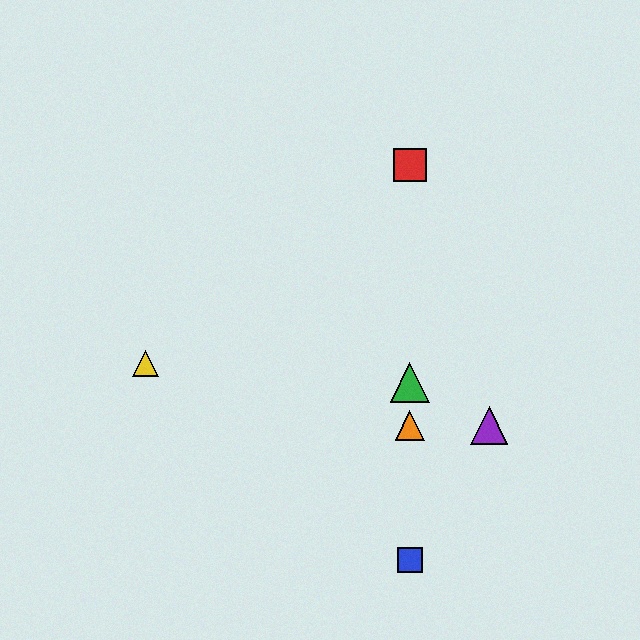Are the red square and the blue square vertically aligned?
Yes, both are at x≈410.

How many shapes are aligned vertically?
4 shapes (the red square, the blue square, the green triangle, the orange triangle) are aligned vertically.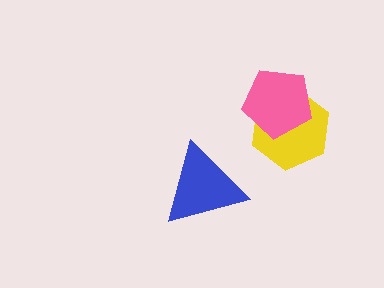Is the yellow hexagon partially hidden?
Yes, it is partially covered by another shape.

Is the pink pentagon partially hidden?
No, no other shape covers it.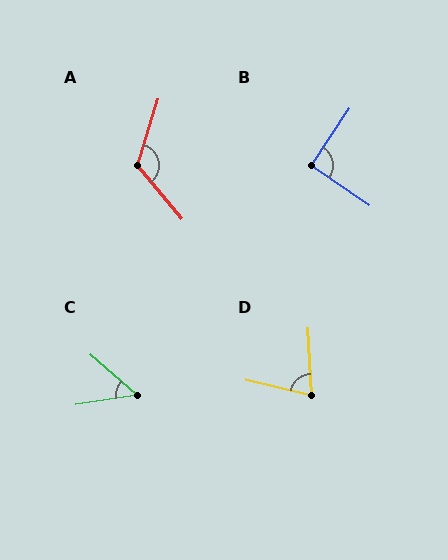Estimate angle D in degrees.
Approximately 74 degrees.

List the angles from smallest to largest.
C (50°), D (74°), B (91°), A (123°).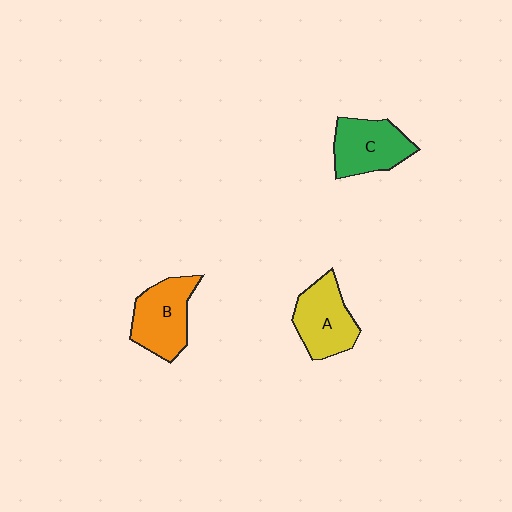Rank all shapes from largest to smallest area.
From largest to smallest: B (orange), A (yellow), C (green).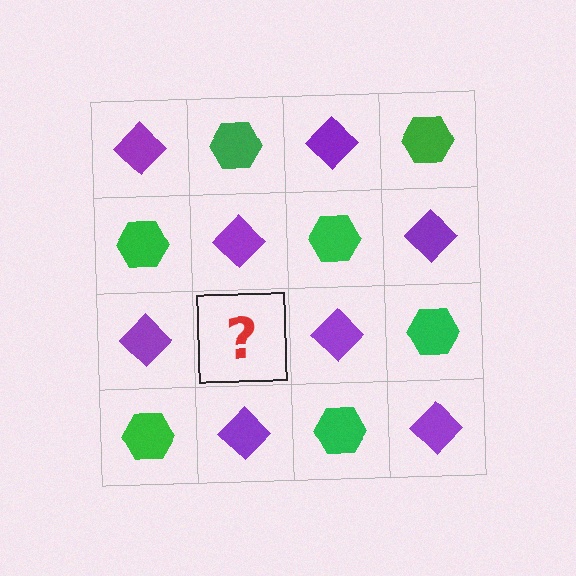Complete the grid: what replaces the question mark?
The question mark should be replaced with a green hexagon.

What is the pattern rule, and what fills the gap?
The rule is that it alternates purple diamond and green hexagon in a checkerboard pattern. The gap should be filled with a green hexagon.